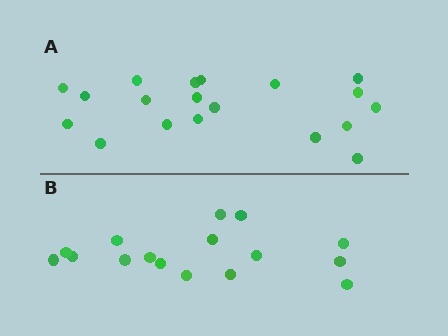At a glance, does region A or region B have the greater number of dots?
Region A (the top region) has more dots.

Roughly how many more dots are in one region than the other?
Region A has just a few more — roughly 2 or 3 more dots than region B.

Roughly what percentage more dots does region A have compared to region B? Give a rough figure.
About 20% more.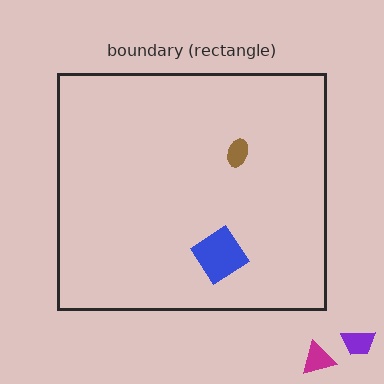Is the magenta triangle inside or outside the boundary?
Outside.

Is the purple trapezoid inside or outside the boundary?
Outside.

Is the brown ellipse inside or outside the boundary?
Inside.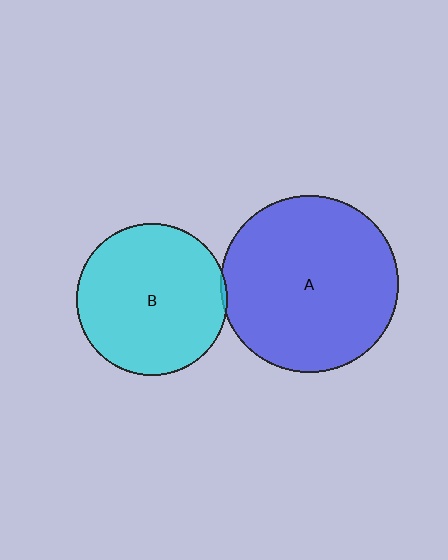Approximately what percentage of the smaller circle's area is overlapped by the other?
Approximately 5%.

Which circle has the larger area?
Circle A (blue).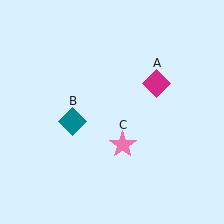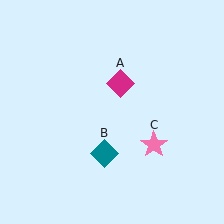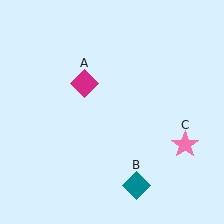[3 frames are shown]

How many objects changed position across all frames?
3 objects changed position: magenta diamond (object A), teal diamond (object B), pink star (object C).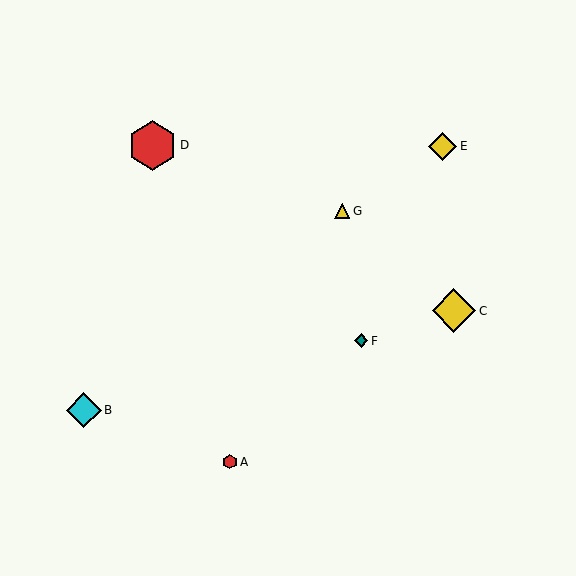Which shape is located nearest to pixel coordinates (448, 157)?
The yellow diamond (labeled E) at (443, 146) is nearest to that location.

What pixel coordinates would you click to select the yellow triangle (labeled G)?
Click at (342, 211) to select the yellow triangle G.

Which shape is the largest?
The red hexagon (labeled D) is the largest.